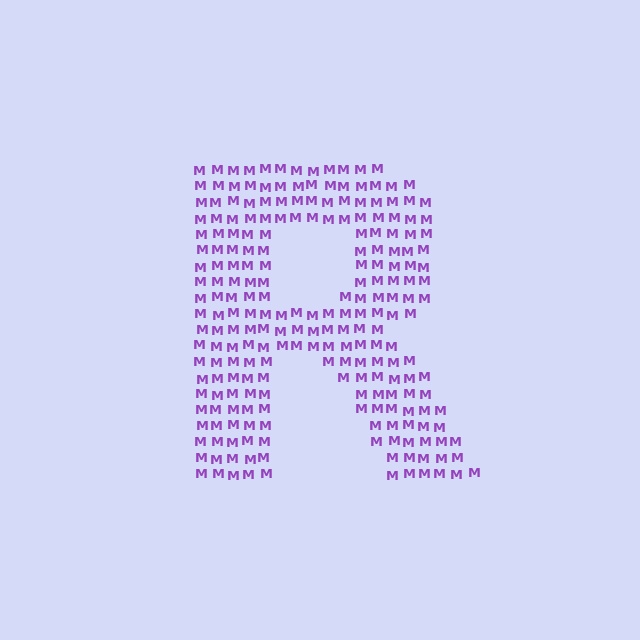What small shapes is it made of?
It is made of small letter M's.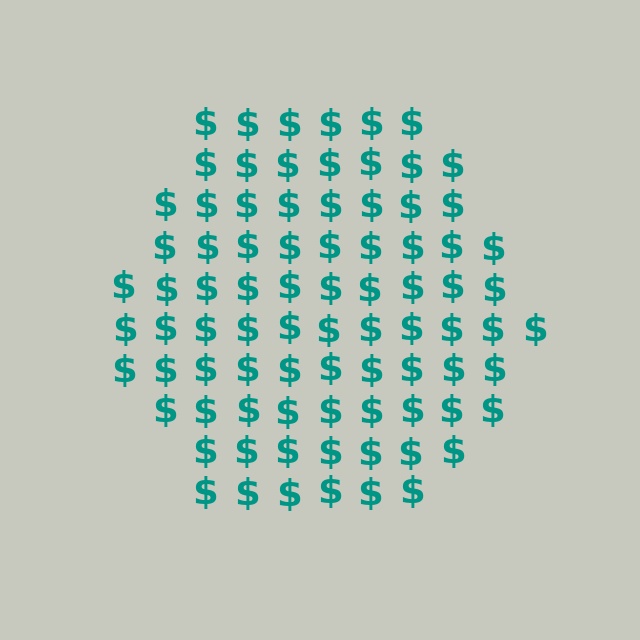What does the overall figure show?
The overall figure shows a hexagon.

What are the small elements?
The small elements are dollar signs.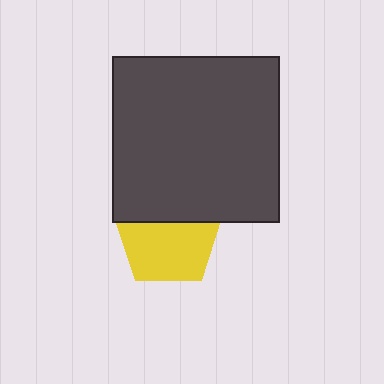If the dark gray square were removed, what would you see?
You would see the complete yellow pentagon.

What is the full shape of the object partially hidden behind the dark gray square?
The partially hidden object is a yellow pentagon.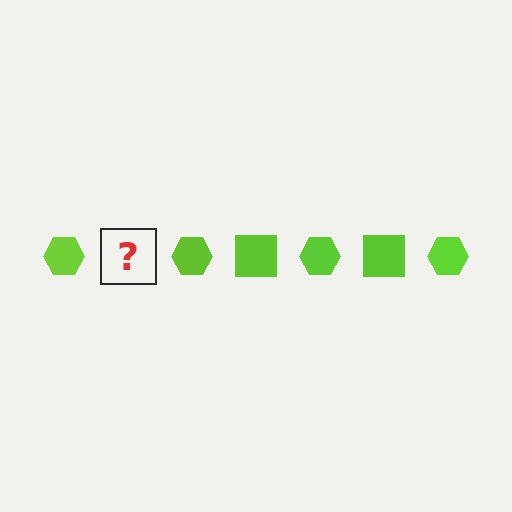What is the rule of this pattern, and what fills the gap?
The rule is that the pattern cycles through hexagon, square shapes in lime. The gap should be filled with a lime square.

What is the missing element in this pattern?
The missing element is a lime square.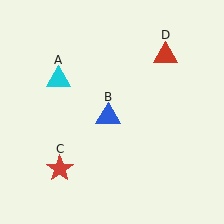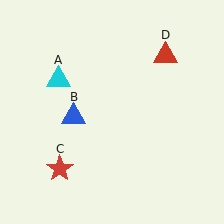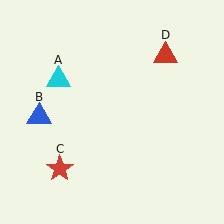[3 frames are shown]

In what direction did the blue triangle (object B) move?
The blue triangle (object B) moved left.